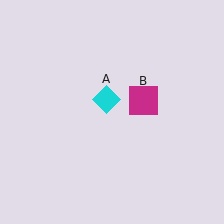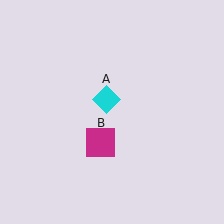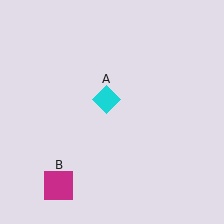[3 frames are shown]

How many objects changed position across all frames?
1 object changed position: magenta square (object B).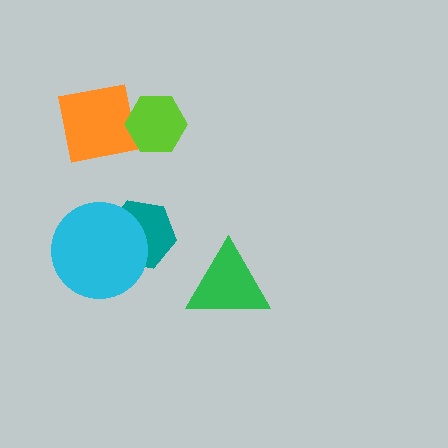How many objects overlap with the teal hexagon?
1 object overlaps with the teal hexagon.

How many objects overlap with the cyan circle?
1 object overlaps with the cyan circle.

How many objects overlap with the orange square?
1 object overlaps with the orange square.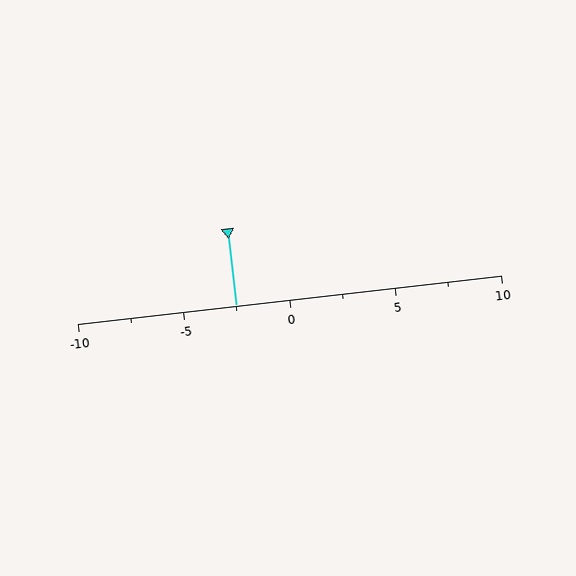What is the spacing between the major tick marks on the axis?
The major ticks are spaced 5 apart.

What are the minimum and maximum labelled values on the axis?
The axis runs from -10 to 10.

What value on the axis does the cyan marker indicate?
The marker indicates approximately -2.5.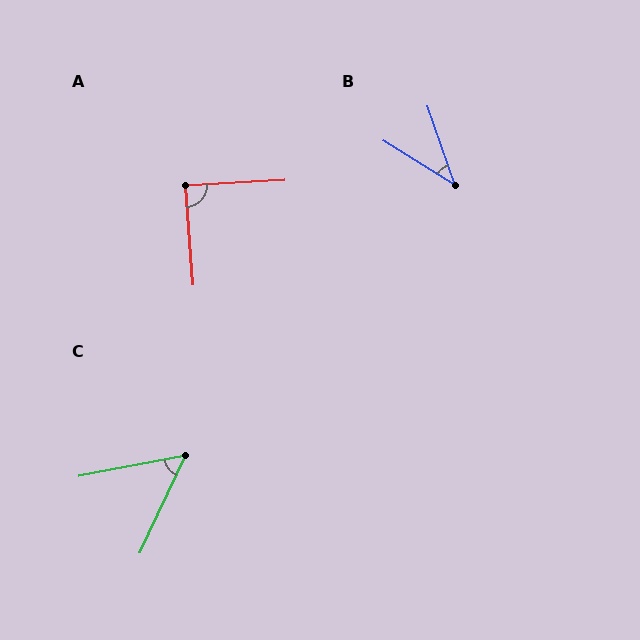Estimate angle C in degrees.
Approximately 54 degrees.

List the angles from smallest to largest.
B (39°), C (54°), A (89°).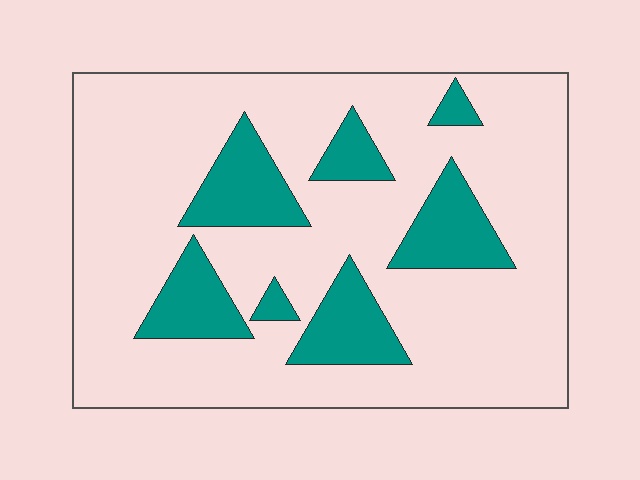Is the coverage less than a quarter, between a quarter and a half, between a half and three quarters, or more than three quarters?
Less than a quarter.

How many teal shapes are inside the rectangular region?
7.